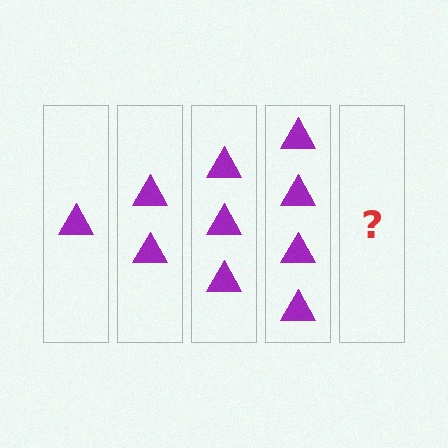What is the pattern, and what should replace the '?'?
The pattern is that each step adds one more triangle. The '?' should be 5 triangles.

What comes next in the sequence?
The next element should be 5 triangles.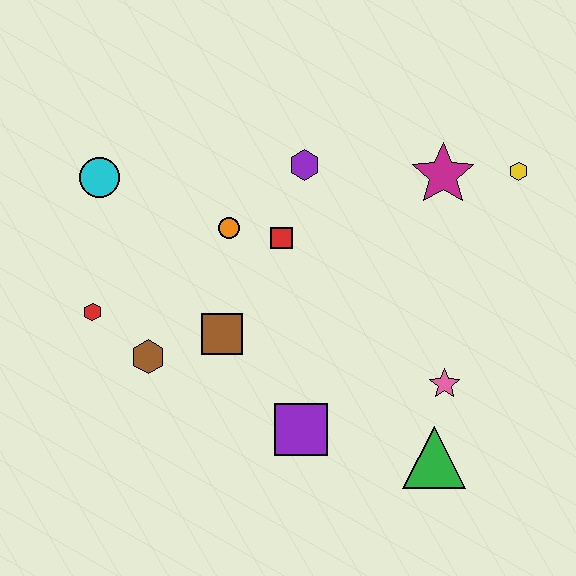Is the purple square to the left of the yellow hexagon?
Yes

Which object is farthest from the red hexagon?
The yellow hexagon is farthest from the red hexagon.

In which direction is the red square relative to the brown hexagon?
The red square is to the right of the brown hexagon.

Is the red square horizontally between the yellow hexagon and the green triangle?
No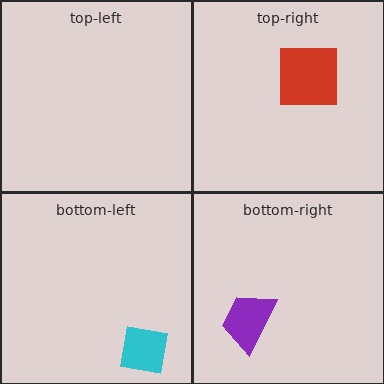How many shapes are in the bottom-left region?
1.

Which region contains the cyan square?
The bottom-left region.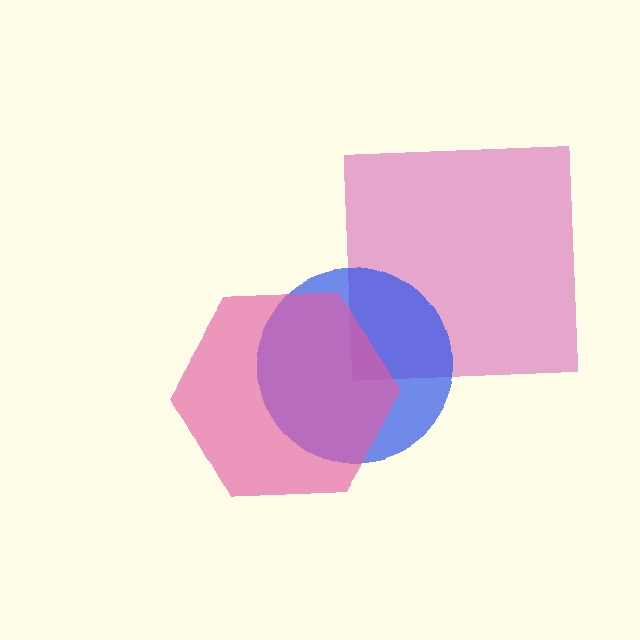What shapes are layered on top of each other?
The layered shapes are: a magenta square, a blue circle, a pink hexagon.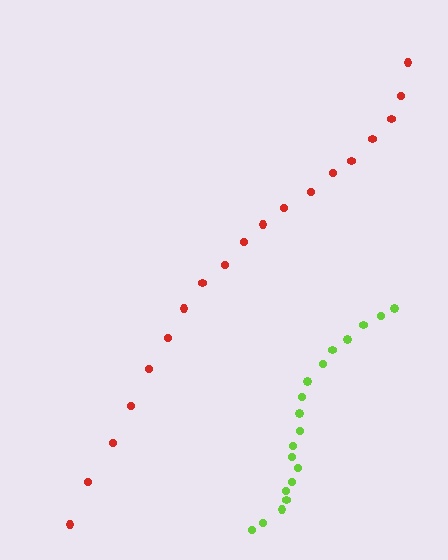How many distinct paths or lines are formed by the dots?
There are 2 distinct paths.